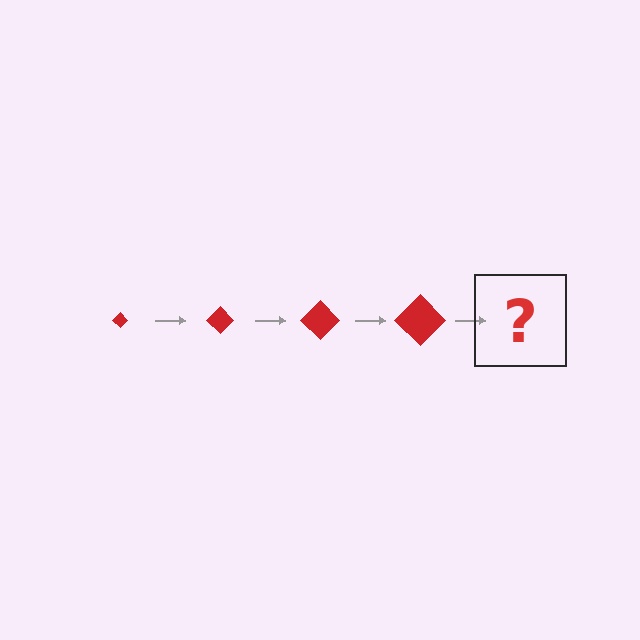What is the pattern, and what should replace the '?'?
The pattern is that the diamond gets progressively larger each step. The '?' should be a red diamond, larger than the previous one.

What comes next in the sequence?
The next element should be a red diamond, larger than the previous one.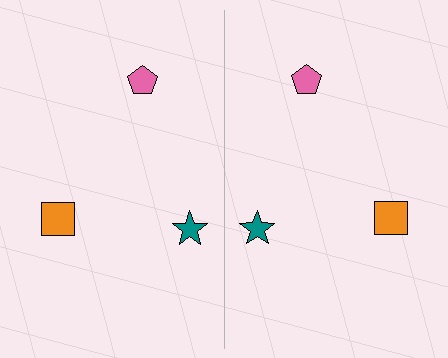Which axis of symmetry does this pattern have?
The pattern has a vertical axis of symmetry running through the center of the image.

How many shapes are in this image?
There are 6 shapes in this image.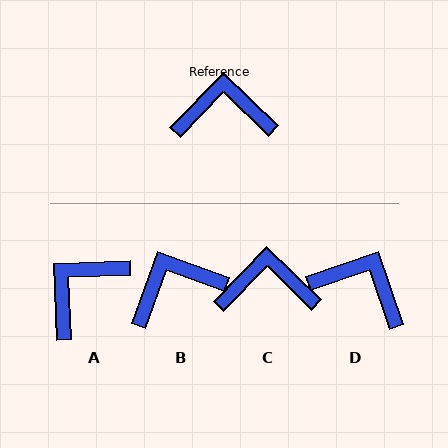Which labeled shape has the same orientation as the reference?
C.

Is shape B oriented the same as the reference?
No, it is off by about 24 degrees.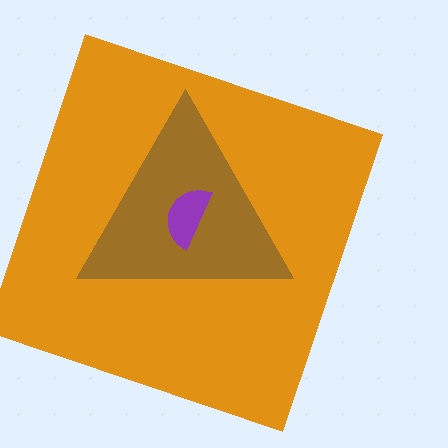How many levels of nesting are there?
3.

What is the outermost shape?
The orange square.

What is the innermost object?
The purple semicircle.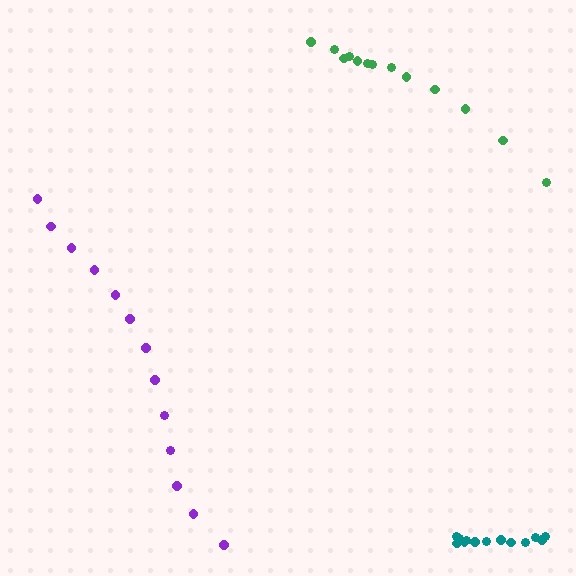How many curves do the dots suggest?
There are 3 distinct paths.